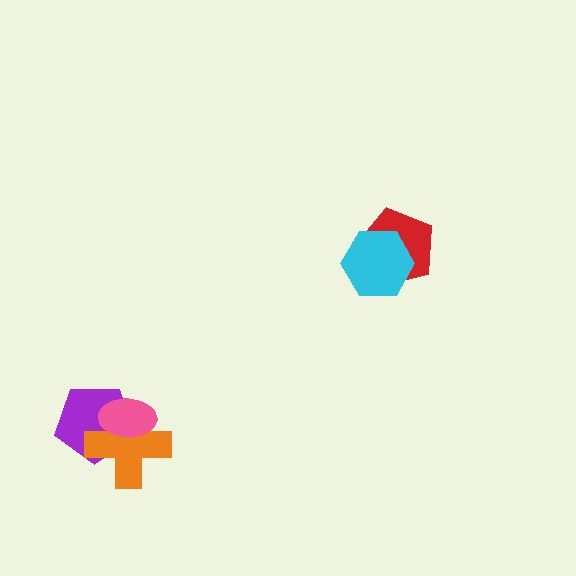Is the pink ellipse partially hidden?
No, no other shape covers it.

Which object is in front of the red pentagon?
The cyan hexagon is in front of the red pentagon.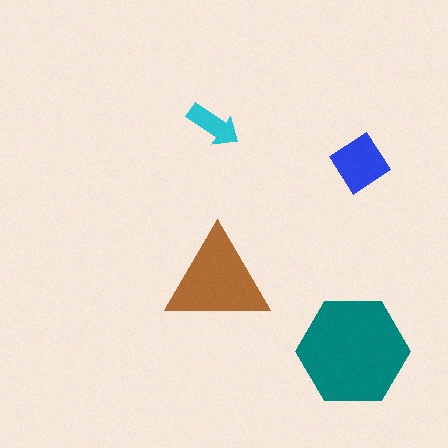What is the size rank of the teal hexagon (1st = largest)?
1st.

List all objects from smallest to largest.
The cyan arrow, the blue diamond, the brown triangle, the teal hexagon.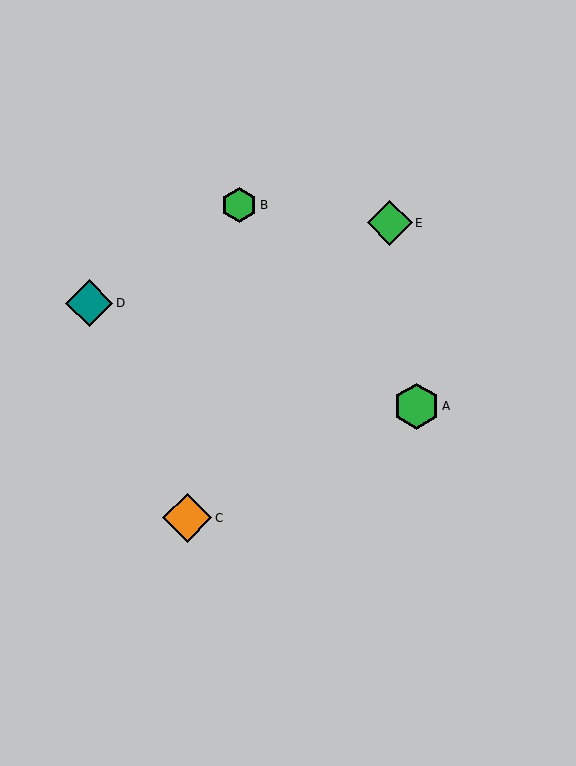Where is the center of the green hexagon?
The center of the green hexagon is at (416, 406).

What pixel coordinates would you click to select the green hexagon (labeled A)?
Click at (416, 406) to select the green hexagon A.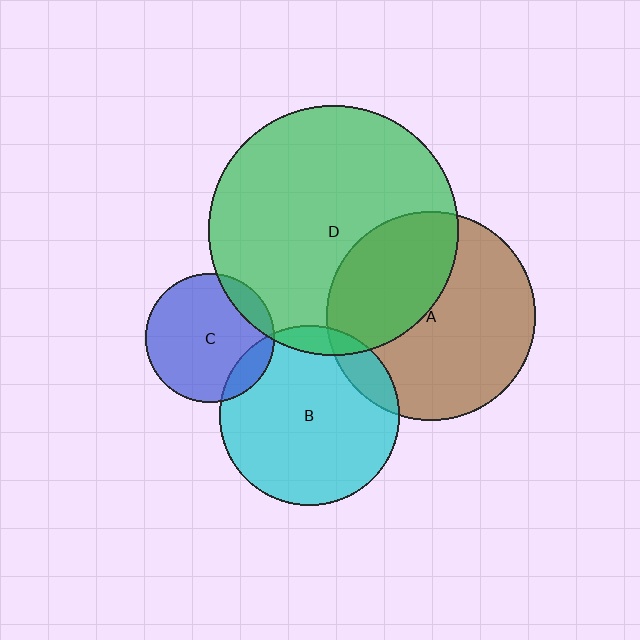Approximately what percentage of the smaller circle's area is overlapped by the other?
Approximately 10%.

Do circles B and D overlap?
Yes.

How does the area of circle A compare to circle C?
Approximately 2.6 times.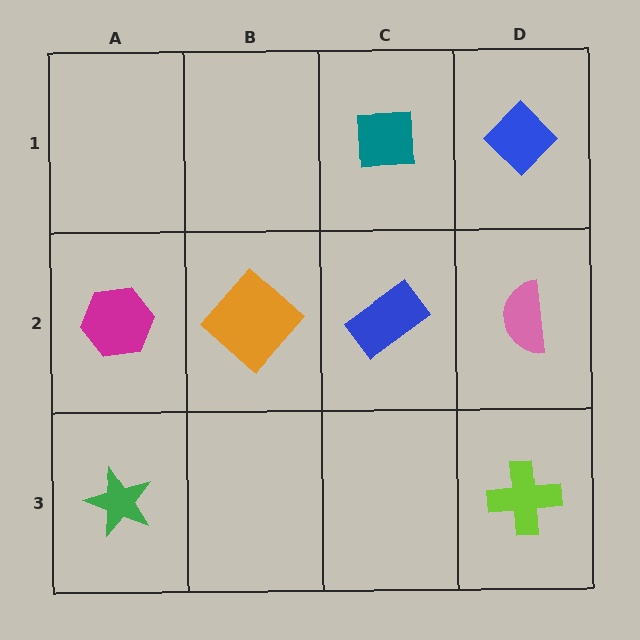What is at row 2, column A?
A magenta hexagon.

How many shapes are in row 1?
2 shapes.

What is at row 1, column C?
A teal square.